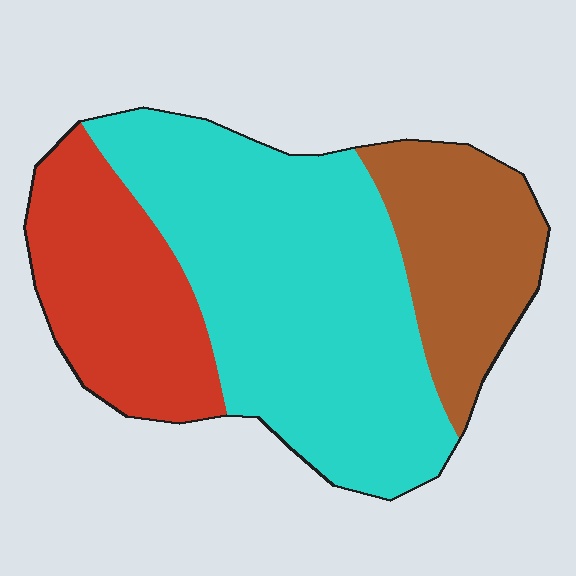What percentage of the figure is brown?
Brown covers 22% of the figure.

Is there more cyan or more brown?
Cyan.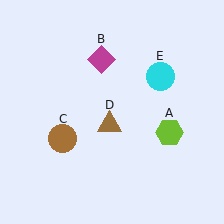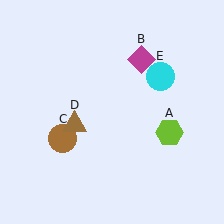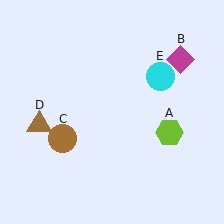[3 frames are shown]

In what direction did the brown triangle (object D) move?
The brown triangle (object D) moved left.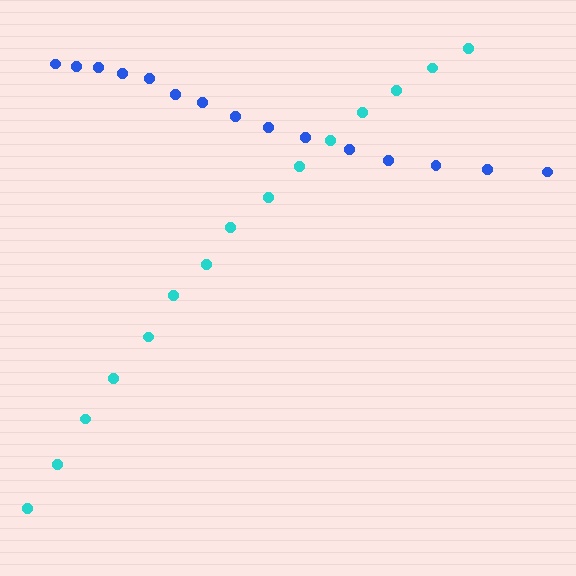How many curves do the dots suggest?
There are 2 distinct paths.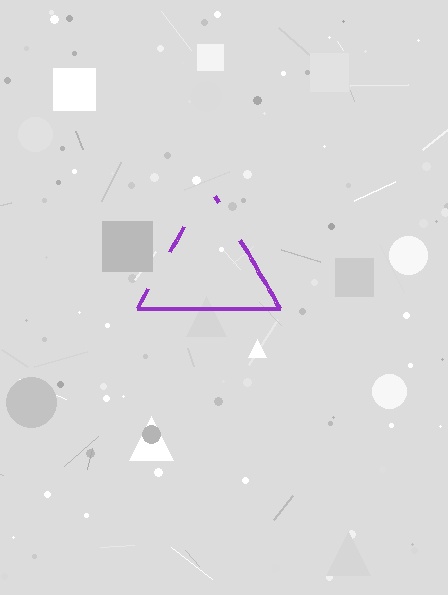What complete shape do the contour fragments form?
The contour fragments form a triangle.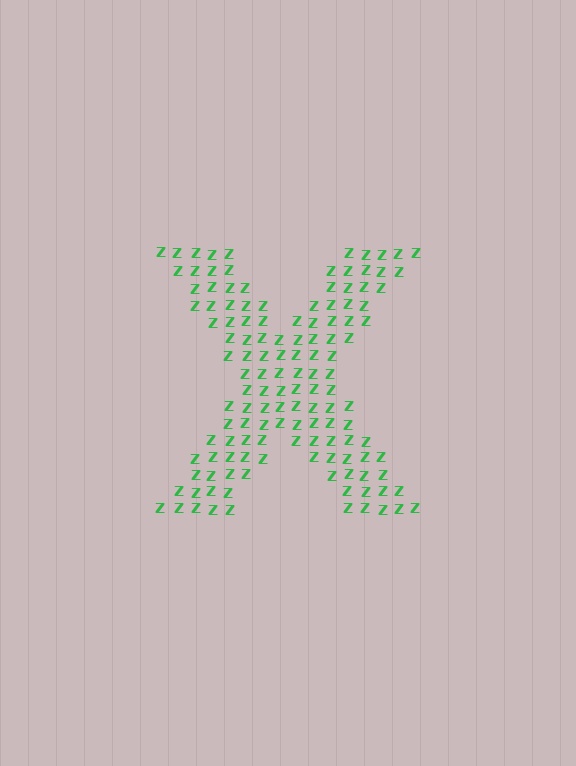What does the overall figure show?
The overall figure shows the letter X.